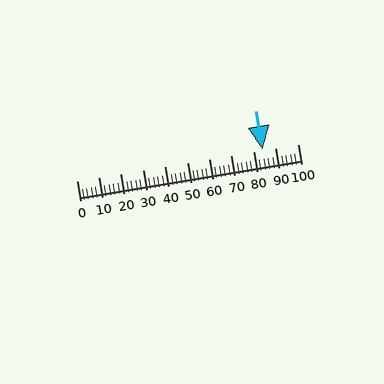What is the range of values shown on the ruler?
The ruler shows values from 0 to 100.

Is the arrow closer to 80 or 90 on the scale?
The arrow is closer to 80.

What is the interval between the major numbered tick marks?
The major tick marks are spaced 10 units apart.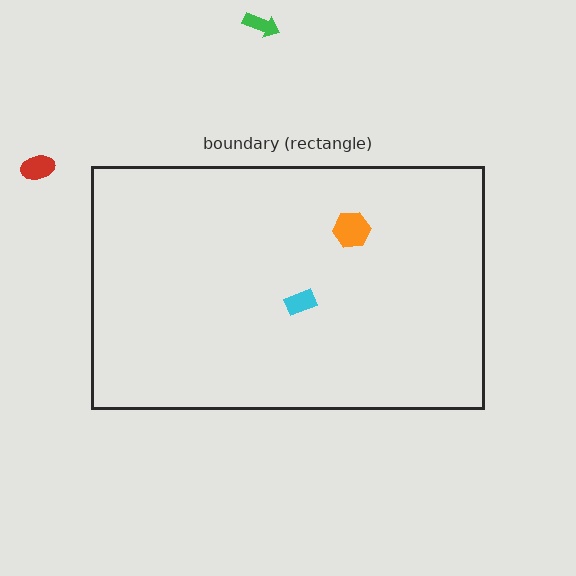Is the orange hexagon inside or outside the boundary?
Inside.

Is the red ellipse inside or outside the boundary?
Outside.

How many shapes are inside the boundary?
2 inside, 2 outside.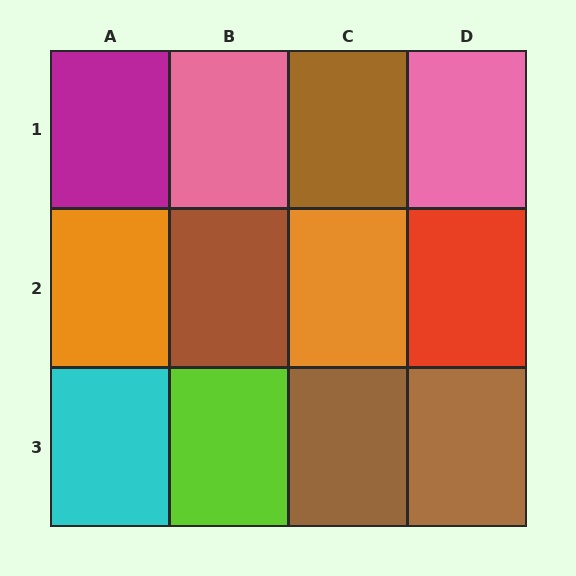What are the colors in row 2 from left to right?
Orange, brown, orange, red.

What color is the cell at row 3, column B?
Lime.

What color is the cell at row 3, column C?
Brown.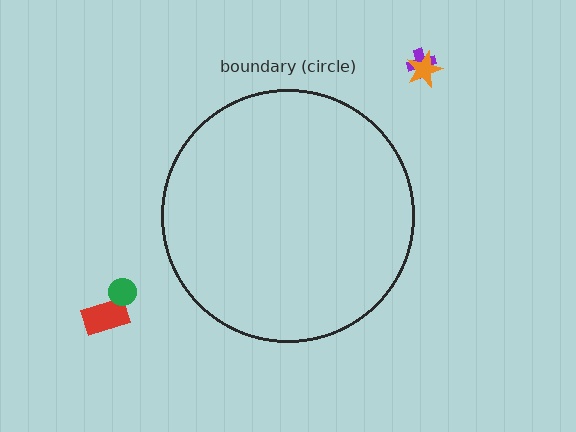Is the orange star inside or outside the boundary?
Outside.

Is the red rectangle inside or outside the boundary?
Outside.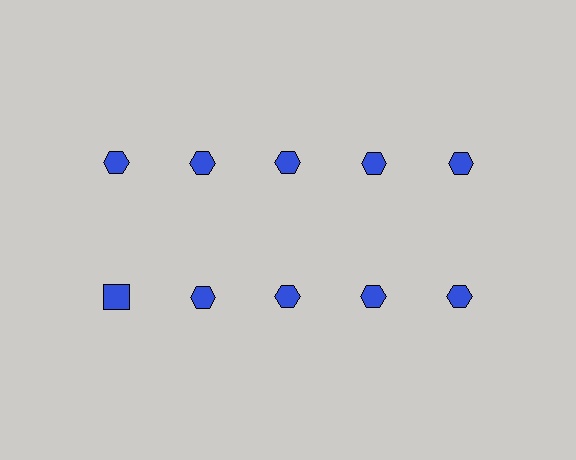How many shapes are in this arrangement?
There are 10 shapes arranged in a grid pattern.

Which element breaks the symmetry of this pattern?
The blue square in the second row, leftmost column breaks the symmetry. All other shapes are blue hexagons.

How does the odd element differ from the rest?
It has a different shape: square instead of hexagon.